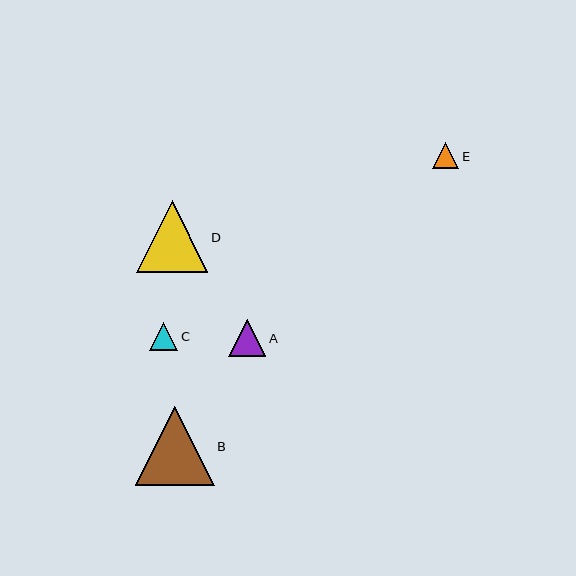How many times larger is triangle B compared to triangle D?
Triangle B is approximately 1.1 times the size of triangle D.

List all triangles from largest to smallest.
From largest to smallest: B, D, A, C, E.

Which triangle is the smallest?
Triangle E is the smallest with a size of approximately 26 pixels.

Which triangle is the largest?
Triangle B is the largest with a size of approximately 79 pixels.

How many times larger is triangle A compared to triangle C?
Triangle A is approximately 1.3 times the size of triangle C.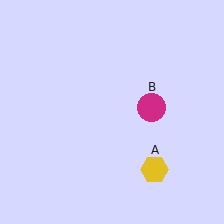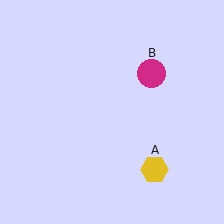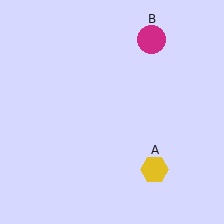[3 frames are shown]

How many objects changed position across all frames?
1 object changed position: magenta circle (object B).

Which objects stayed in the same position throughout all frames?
Yellow hexagon (object A) remained stationary.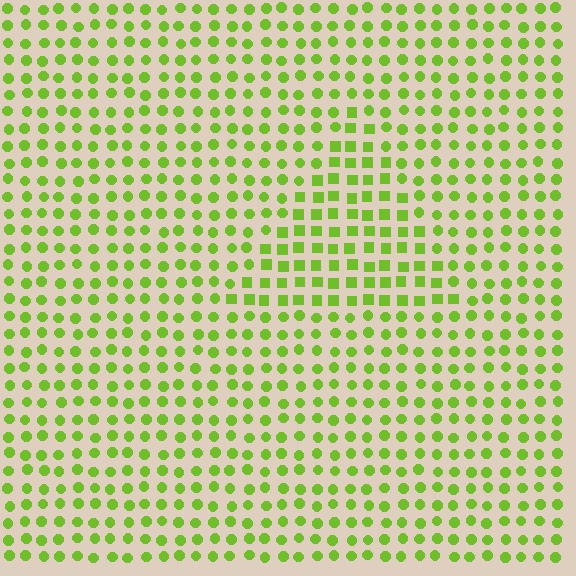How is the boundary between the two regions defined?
The boundary is defined by a change in element shape: squares inside vs. circles outside. All elements share the same color and spacing.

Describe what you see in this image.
The image is filled with small lime elements arranged in a uniform grid. A triangle-shaped region contains squares, while the surrounding area contains circles. The boundary is defined purely by the change in element shape.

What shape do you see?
I see a triangle.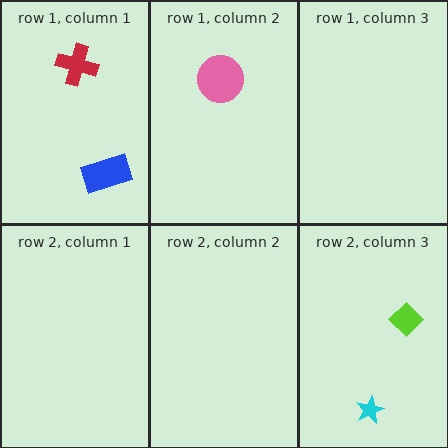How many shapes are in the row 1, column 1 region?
2.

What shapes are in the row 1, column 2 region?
The pink circle.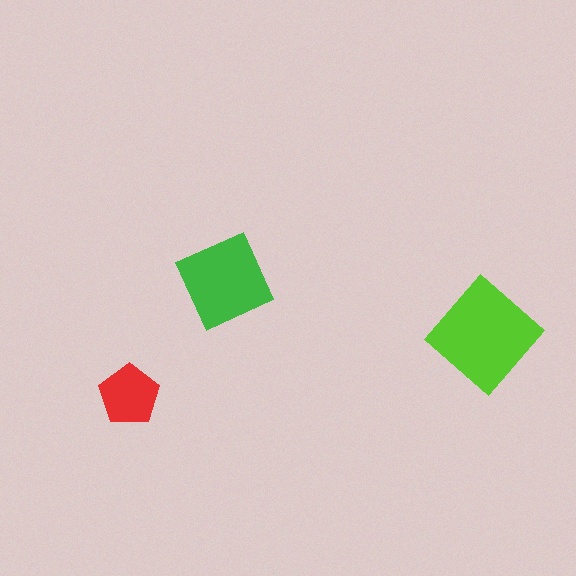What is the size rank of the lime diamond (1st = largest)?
1st.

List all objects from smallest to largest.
The red pentagon, the green square, the lime diamond.